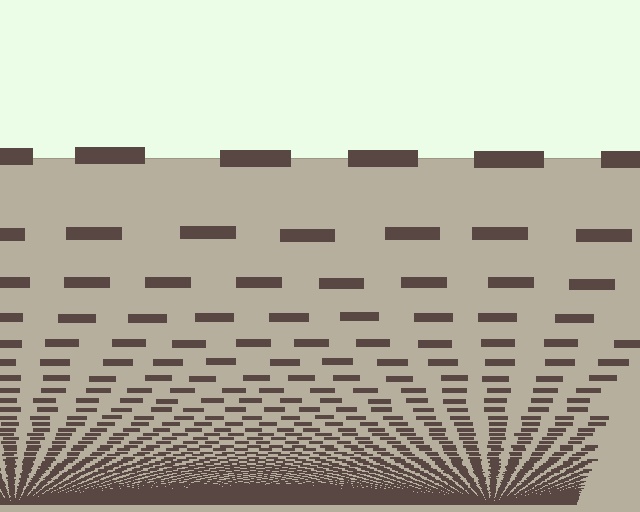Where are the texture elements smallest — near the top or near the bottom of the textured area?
Near the bottom.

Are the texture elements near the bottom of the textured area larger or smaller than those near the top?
Smaller. The gradient is inverted — elements near the bottom are smaller and denser.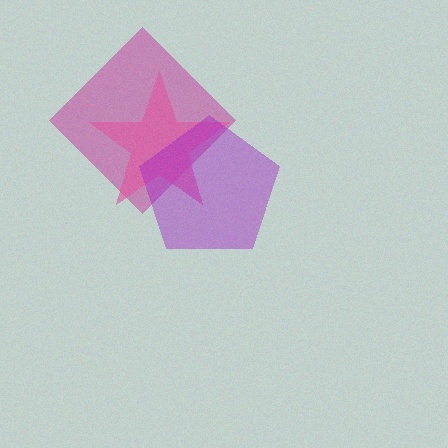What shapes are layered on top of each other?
The layered shapes are: a magenta diamond, a pink star, a purple pentagon.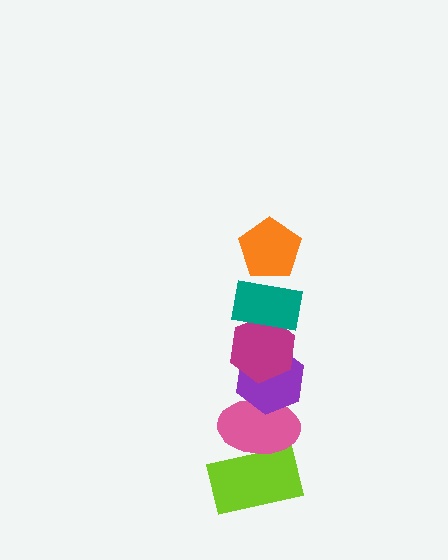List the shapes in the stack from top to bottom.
From top to bottom: the orange pentagon, the teal rectangle, the magenta hexagon, the purple hexagon, the pink ellipse, the lime rectangle.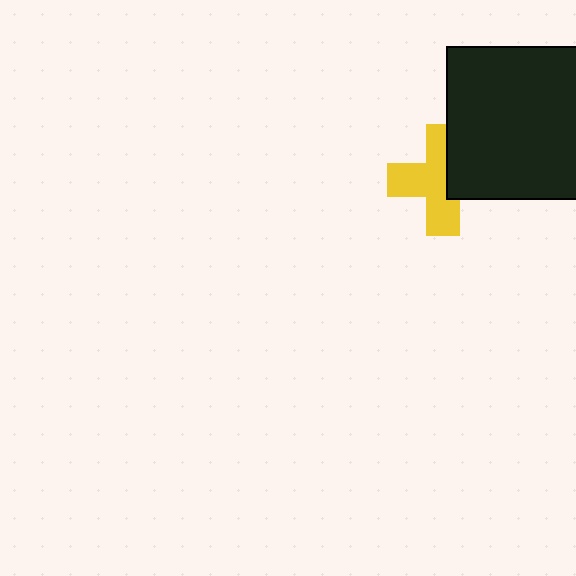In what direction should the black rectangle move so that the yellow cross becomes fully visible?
The black rectangle should move right. That is the shortest direction to clear the overlap and leave the yellow cross fully visible.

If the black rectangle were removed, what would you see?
You would see the complete yellow cross.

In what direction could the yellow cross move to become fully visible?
The yellow cross could move left. That would shift it out from behind the black rectangle entirely.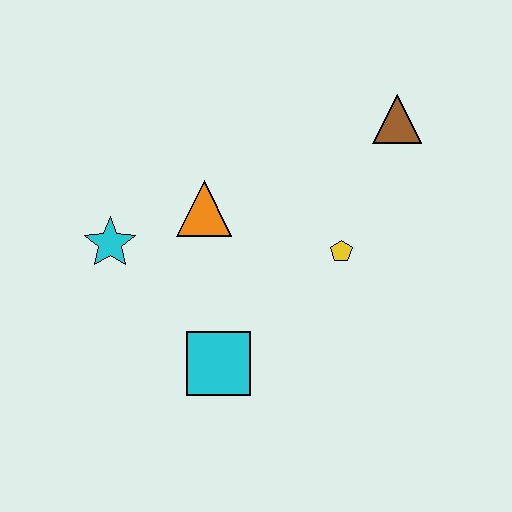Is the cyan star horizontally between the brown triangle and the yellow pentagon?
No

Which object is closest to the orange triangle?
The cyan star is closest to the orange triangle.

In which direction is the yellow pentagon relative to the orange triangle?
The yellow pentagon is to the right of the orange triangle.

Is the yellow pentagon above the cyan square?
Yes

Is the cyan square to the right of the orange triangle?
Yes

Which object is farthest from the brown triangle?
The cyan star is farthest from the brown triangle.